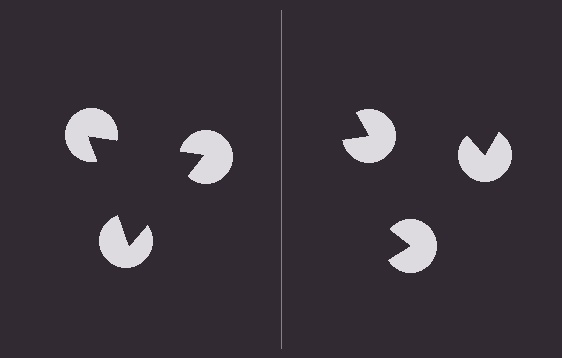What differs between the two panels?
The pac-man discs are positioned identically on both sides; only the wedge orientations differ. On the left they align to a triangle; on the right they are misaligned.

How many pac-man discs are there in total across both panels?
6 — 3 on each side.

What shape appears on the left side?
An illusory triangle.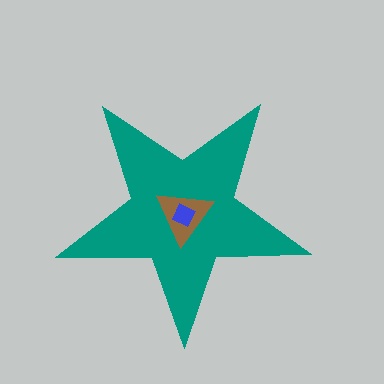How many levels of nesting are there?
3.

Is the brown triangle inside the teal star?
Yes.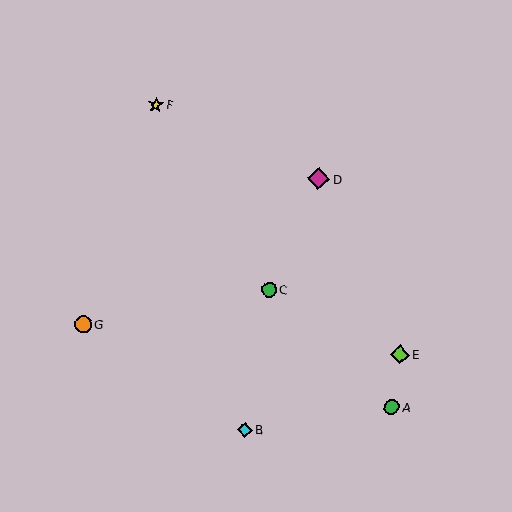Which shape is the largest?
The magenta diamond (labeled D) is the largest.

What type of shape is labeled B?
Shape B is a cyan diamond.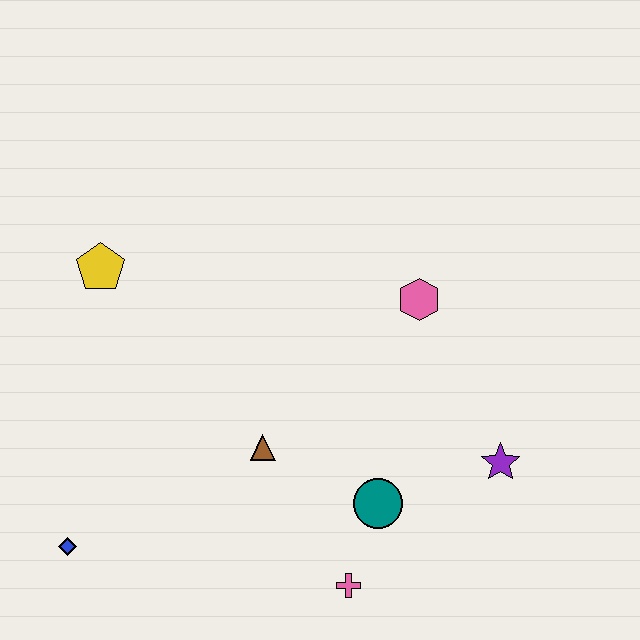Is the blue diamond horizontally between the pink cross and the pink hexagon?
No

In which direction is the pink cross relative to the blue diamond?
The pink cross is to the right of the blue diamond.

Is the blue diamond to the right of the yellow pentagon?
No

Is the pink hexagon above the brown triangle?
Yes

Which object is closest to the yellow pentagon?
The brown triangle is closest to the yellow pentagon.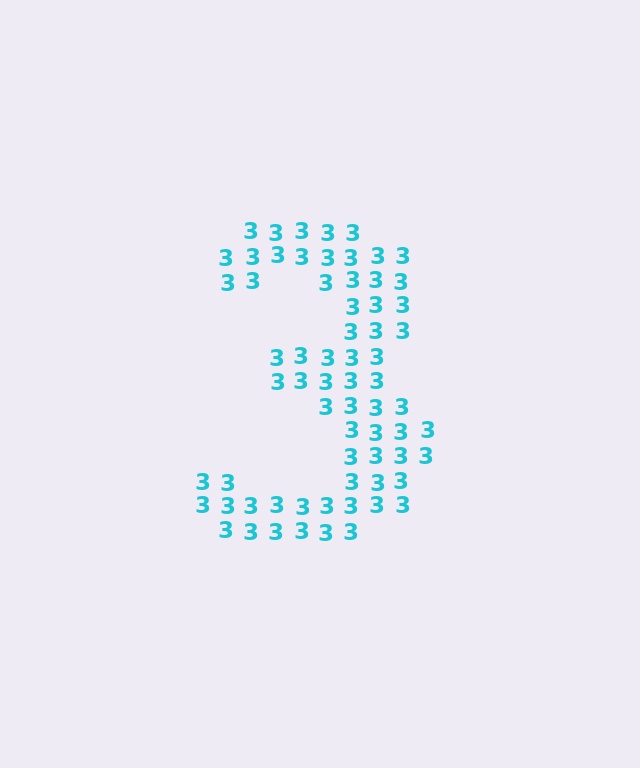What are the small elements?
The small elements are digit 3's.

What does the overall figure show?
The overall figure shows the digit 3.